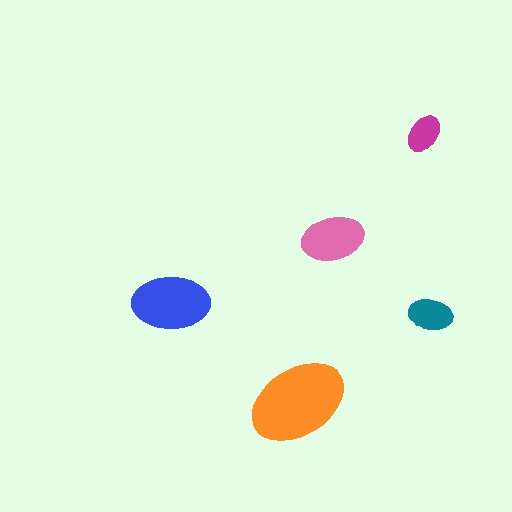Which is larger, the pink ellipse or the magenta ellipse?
The pink one.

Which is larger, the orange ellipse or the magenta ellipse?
The orange one.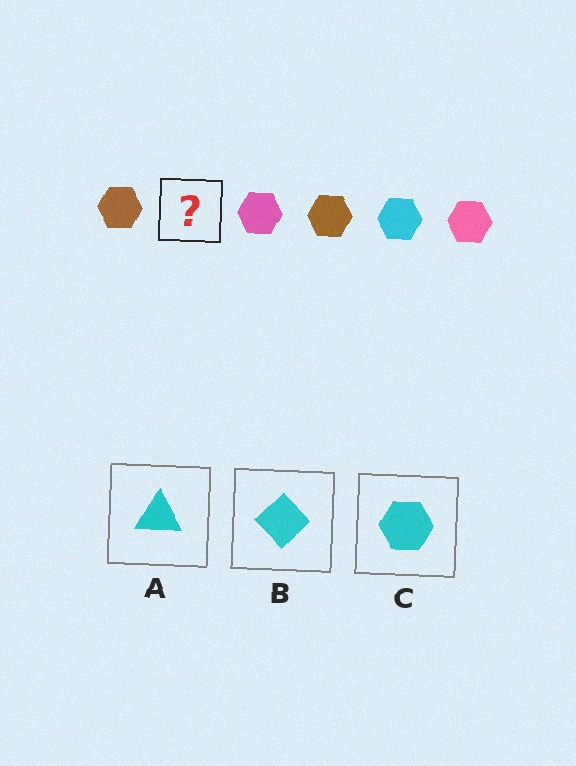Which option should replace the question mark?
Option C.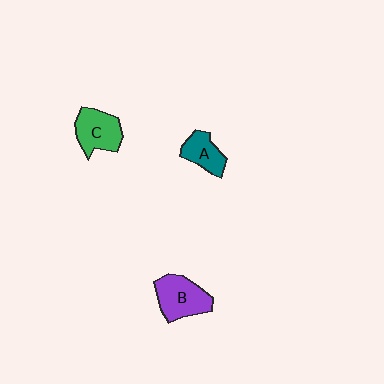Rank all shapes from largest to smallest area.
From largest to smallest: B (purple), C (green), A (teal).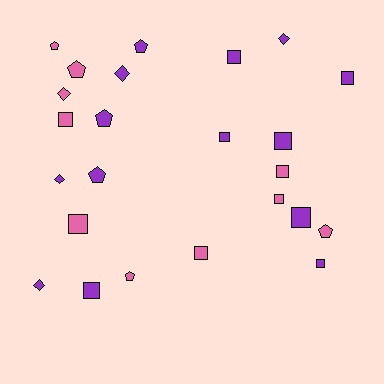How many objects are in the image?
There are 24 objects.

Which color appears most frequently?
Purple, with 14 objects.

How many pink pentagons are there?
There are 4 pink pentagons.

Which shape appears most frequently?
Square, with 12 objects.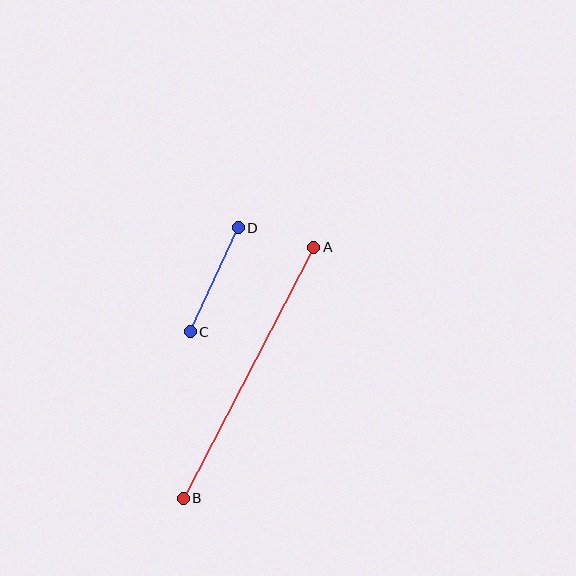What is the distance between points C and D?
The distance is approximately 115 pixels.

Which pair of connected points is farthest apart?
Points A and B are farthest apart.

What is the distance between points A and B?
The distance is approximately 283 pixels.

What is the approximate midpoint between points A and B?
The midpoint is at approximately (249, 373) pixels.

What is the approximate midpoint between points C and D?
The midpoint is at approximately (214, 280) pixels.